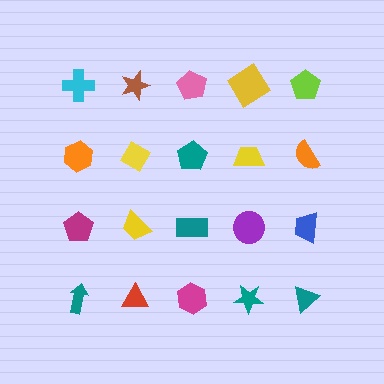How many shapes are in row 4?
5 shapes.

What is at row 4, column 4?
A teal star.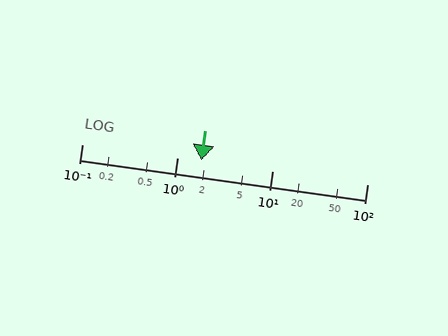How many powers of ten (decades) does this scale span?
The scale spans 3 decades, from 0.1 to 100.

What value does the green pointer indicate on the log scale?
The pointer indicates approximately 1.8.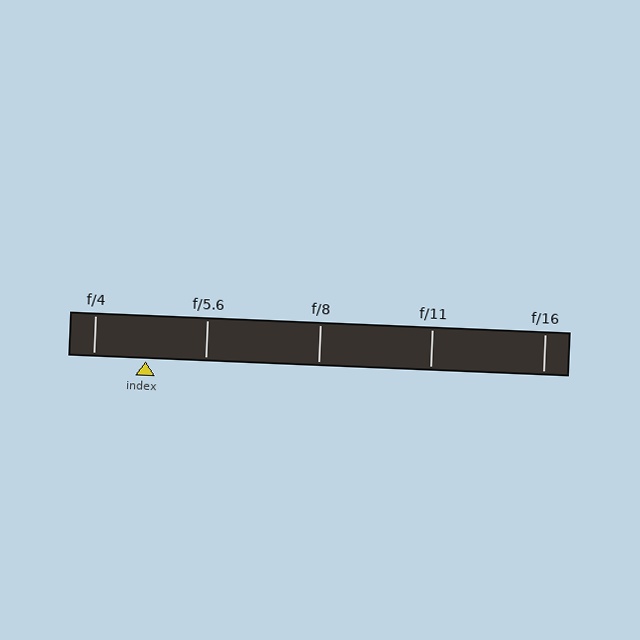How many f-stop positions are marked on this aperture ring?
There are 5 f-stop positions marked.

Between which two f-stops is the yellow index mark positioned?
The index mark is between f/4 and f/5.6.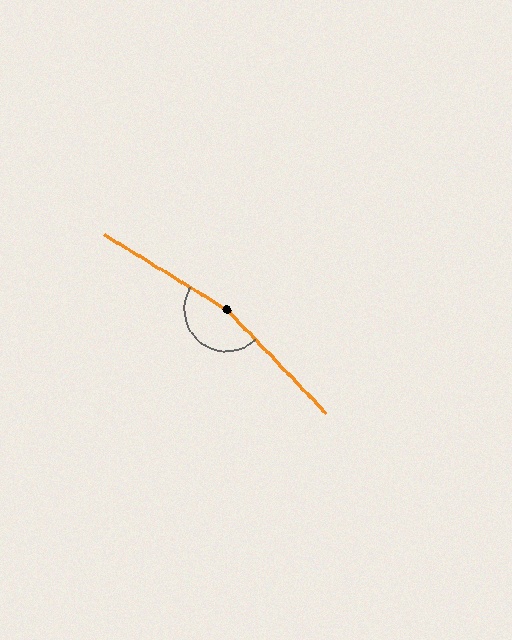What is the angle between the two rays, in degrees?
Approximately 165 degrees.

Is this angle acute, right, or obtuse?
It is obtuse.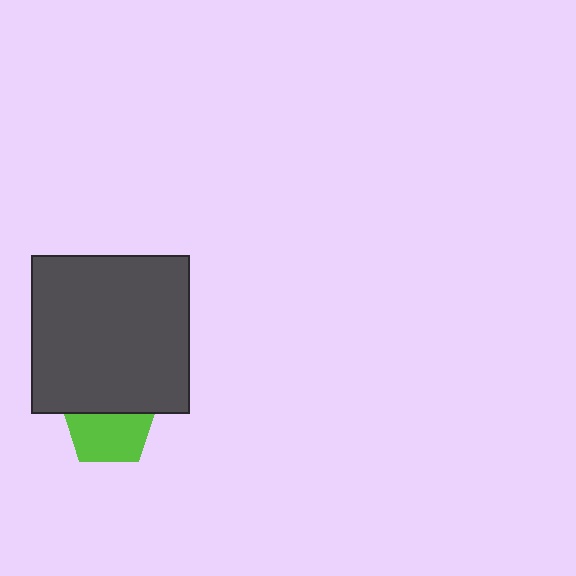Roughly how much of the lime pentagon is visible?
About half of it is visible (roughly 59%).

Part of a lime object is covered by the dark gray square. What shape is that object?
It is a pentagon.